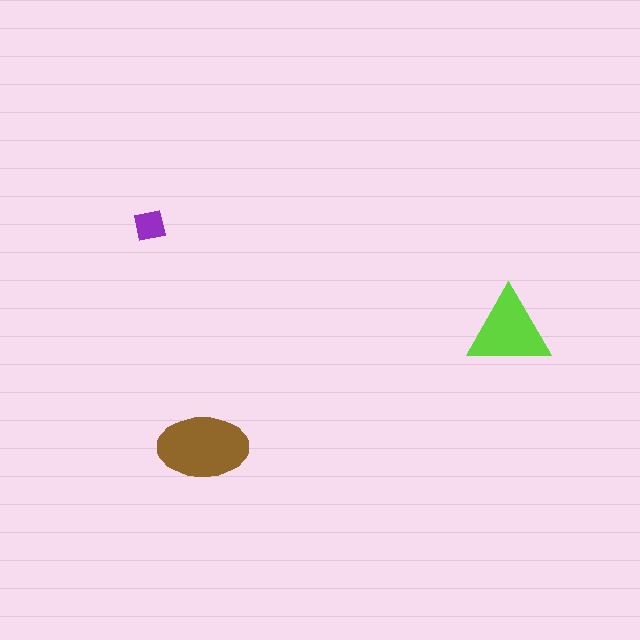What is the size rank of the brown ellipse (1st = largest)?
1st.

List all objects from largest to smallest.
The brown ellipse, the lime triangle, the purple square.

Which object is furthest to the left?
The purple square is leftmost.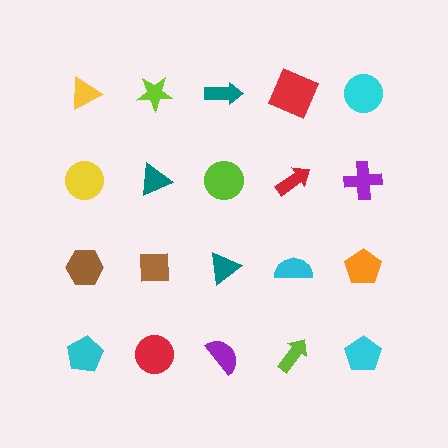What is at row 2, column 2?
A teal triangle.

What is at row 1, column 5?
A cyan circle.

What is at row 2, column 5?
A purple cross.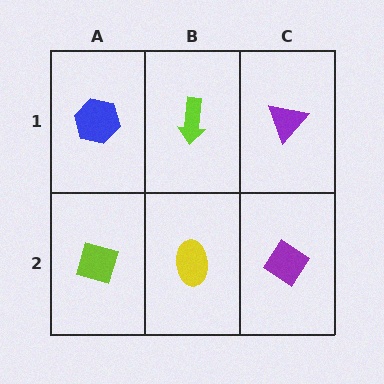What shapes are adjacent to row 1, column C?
A purple diamond (row 2, column C), a lime arrow (row 1, column B).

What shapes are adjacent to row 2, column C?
A purple triangle (row 1, column C), a yellow ellipse (row 2, column B).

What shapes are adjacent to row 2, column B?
A lime arrow (row 1, column B), a lime diamond (row 2, column A), a purple diamond (row 2, column C).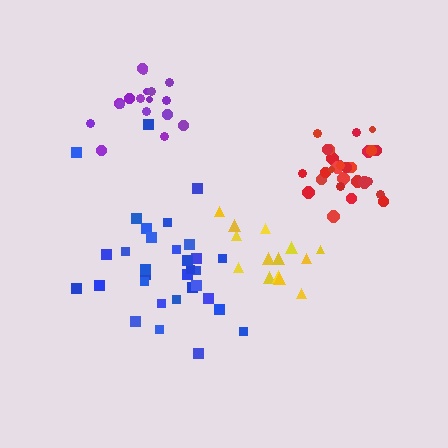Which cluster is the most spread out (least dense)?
Yellow.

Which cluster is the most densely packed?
Red.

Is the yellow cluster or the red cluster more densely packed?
Red.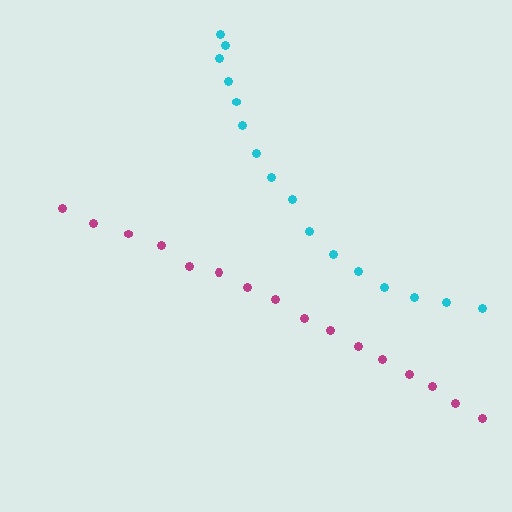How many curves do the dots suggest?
There are 2 distinct paths.